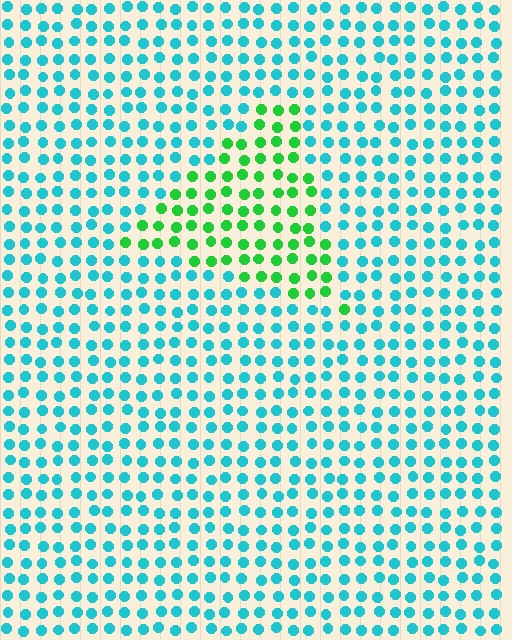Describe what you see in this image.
The image is filled with small cyan elements in a uniform arrangement. A triangle-shaped region is visible where the elements are tinted to a slightly different hue, forming a subtle color boundary.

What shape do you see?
I see a triangle.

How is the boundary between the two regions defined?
The boundary is defined purely by a slight shift in hue (about 54 degrees). Spacing, size, and orientation are identical on both sides.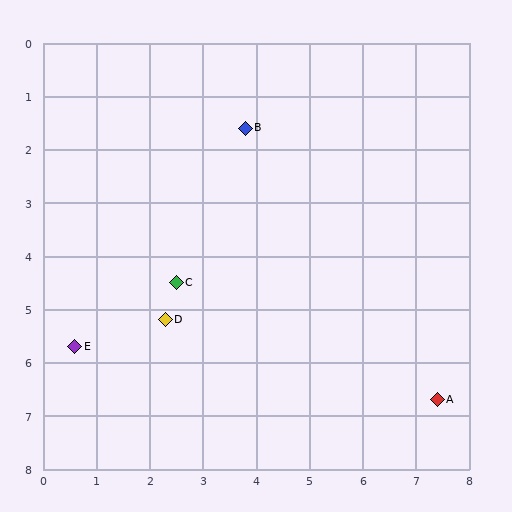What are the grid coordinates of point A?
Point A is at approximately (7.4, 6.7).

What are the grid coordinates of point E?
Point E is at approximately (0.6, 5.7).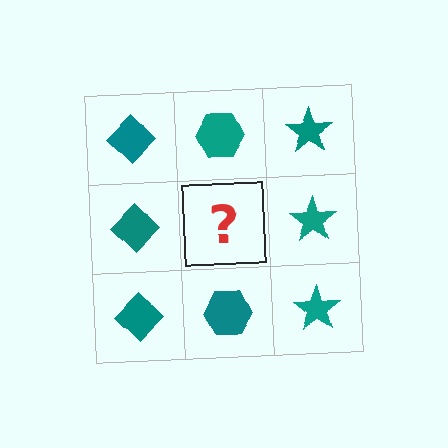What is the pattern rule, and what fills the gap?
The rule is that each column has a consistent shape. The gap should be filled with a teal hexagon.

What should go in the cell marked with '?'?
The missing cell should contain a teal hexagon.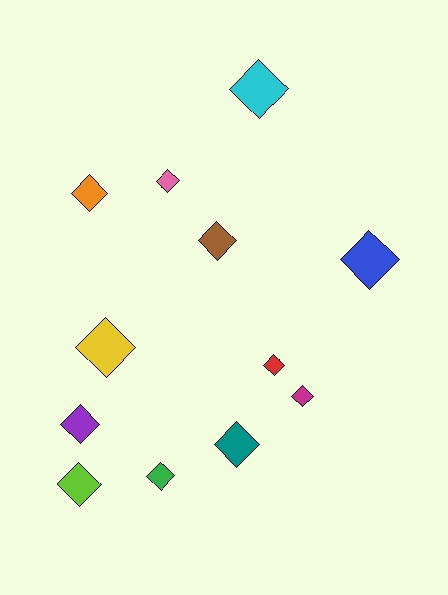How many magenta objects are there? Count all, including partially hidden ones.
There is 1 magenta object.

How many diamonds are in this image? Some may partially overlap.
There are 12 diamonds.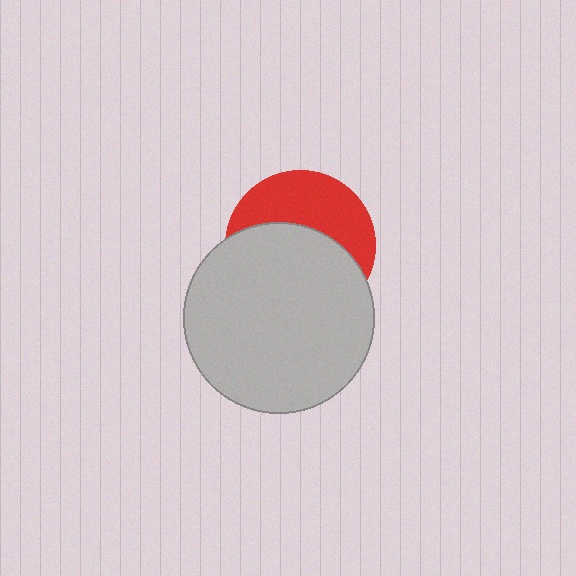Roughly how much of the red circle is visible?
A small part of it is visible (roughly 42%).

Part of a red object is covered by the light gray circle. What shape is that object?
It is a circle.